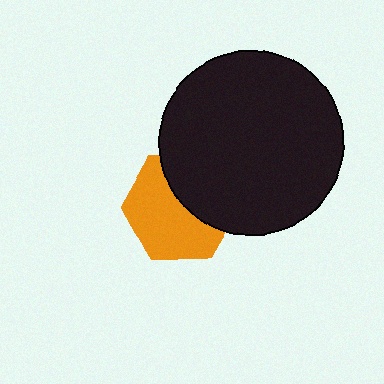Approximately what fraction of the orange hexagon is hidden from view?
Roughly 40% of the orange hexagon is hidden behind the black circle.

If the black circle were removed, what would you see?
You would see the complete orange hexagon.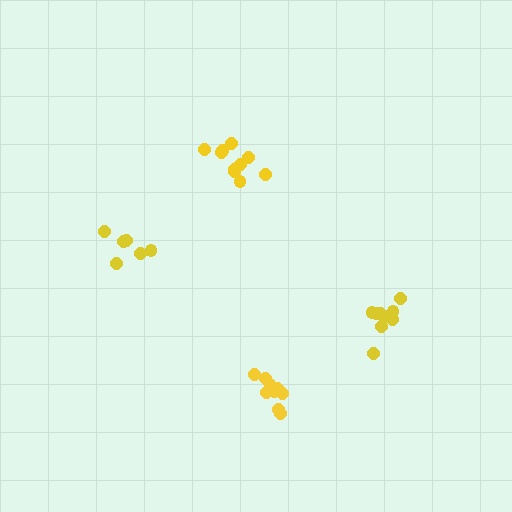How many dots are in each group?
Group 1: 10 dots, Group 2: 9 dots, Group 3: 10 dots, Group 4: 6 dots (35 total).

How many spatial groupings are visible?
There are 4 spatial groupings.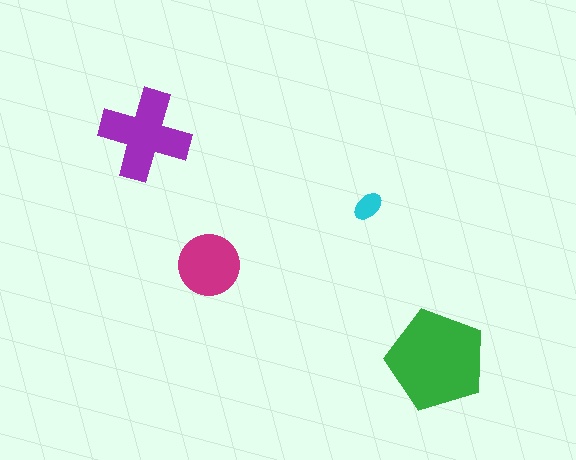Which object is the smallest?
The cyan ellipse.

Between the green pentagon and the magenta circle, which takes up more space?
The green pentagon.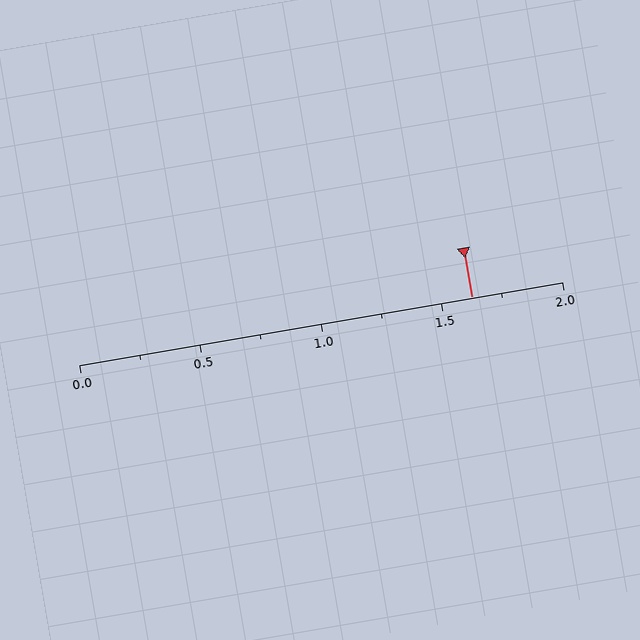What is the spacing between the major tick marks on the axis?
The major ticks are spaced 0.5 apart.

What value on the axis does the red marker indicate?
The marker indicates approximately 1.62.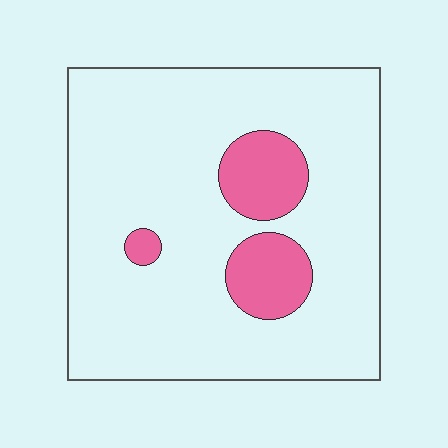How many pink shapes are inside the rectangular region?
3.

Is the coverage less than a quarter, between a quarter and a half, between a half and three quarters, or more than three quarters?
Less than a quarter.